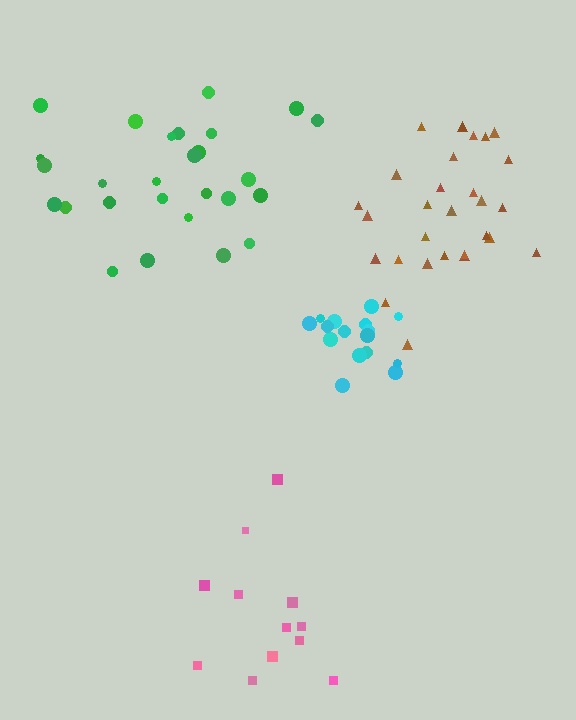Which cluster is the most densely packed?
Cyan.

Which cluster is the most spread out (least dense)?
Pink.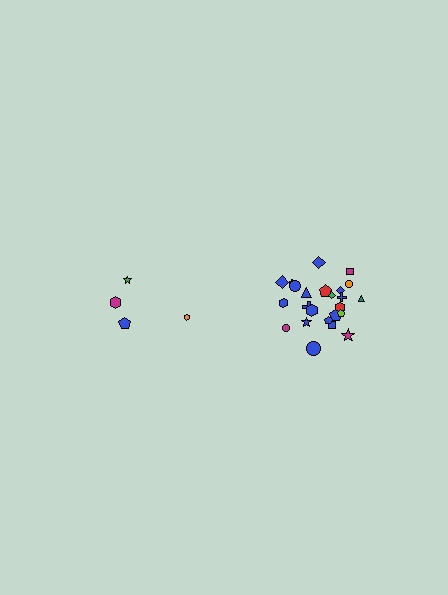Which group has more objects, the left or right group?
The right group.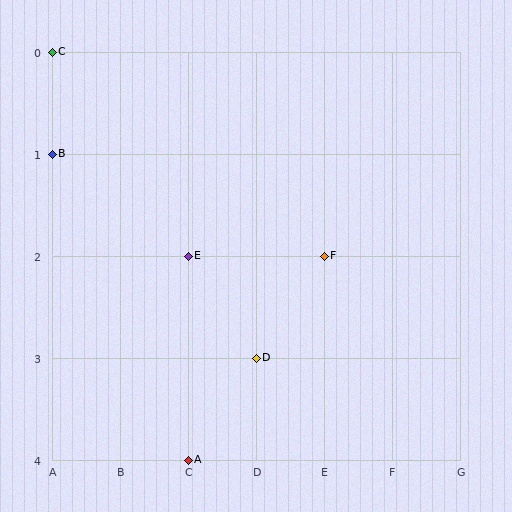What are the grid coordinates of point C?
Point C is at grid coordinates (A, 0).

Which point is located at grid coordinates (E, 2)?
Point F is at (E, 2).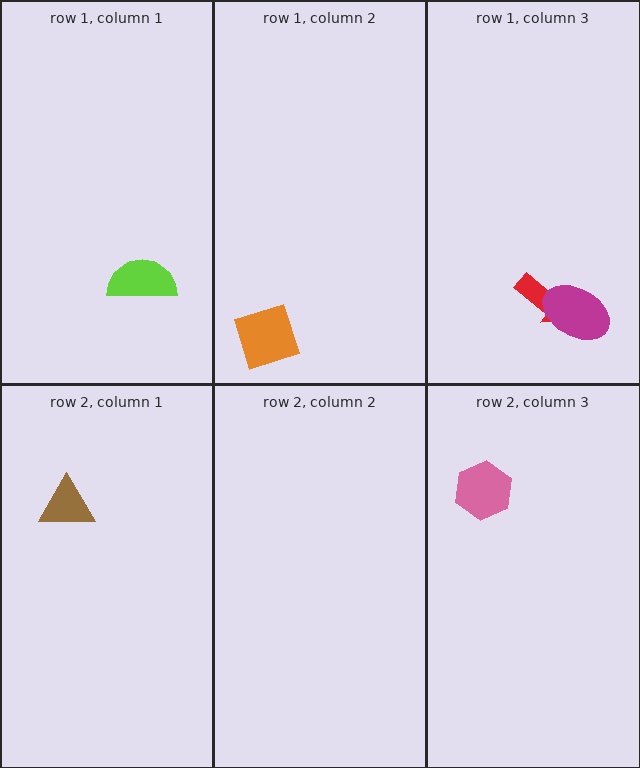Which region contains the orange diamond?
The row 1, column 2 region.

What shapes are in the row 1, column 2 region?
The orange diamond.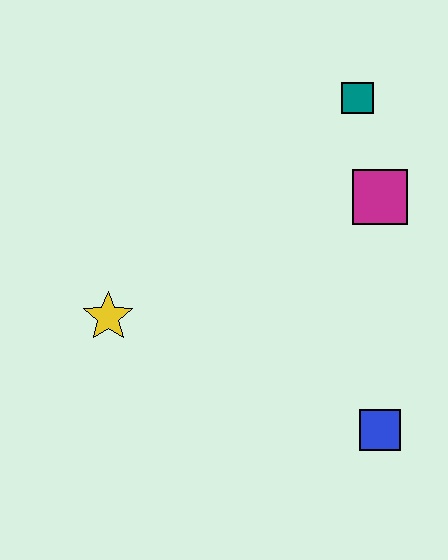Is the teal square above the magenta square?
Yes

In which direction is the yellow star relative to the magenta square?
The yellow star is to the left of the magenta square.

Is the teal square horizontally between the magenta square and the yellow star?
Yes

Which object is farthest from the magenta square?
The yellow star is farthest from the magenta square.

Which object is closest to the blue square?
The magenta square is closest to the blue square.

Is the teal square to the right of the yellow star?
Yes